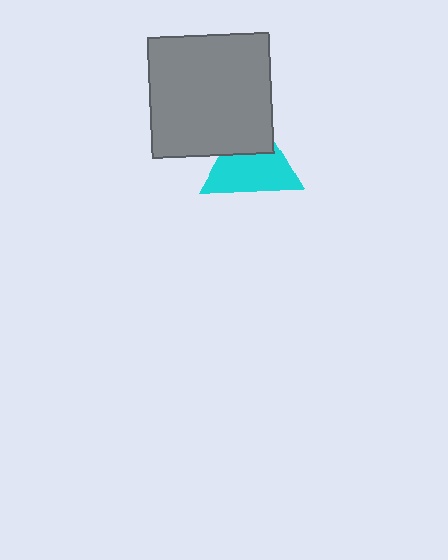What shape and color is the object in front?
The object in front is a gray square.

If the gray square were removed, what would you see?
You would see the complete cyan triangle.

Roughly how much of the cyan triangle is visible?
Most of it is visible (roughly 66%).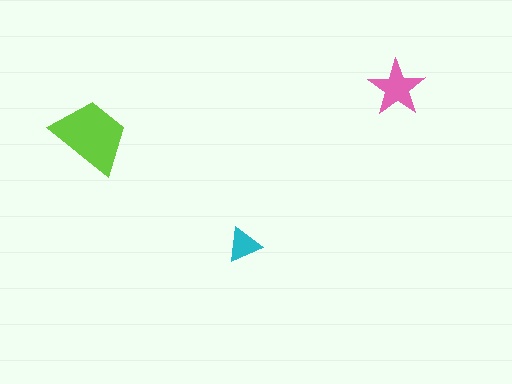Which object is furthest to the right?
The pink star is rightmost.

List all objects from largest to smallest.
The lime trapezoid, the pink star, the cyan triangle.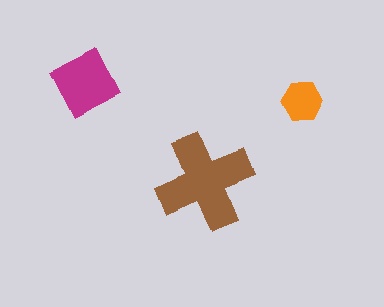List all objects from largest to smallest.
The brown cross, the magenta diamond, the orange hexagon.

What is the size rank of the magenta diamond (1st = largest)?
2nd.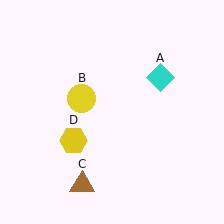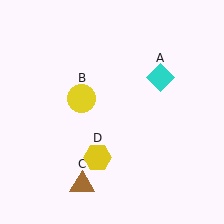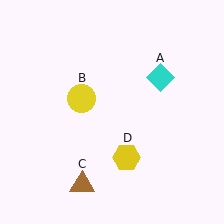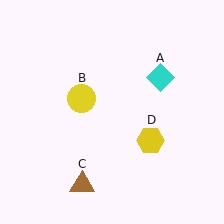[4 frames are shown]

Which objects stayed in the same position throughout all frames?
Cyan diamond (object A) and yellow circle (object B) and brown triangle (object C) remained stationary.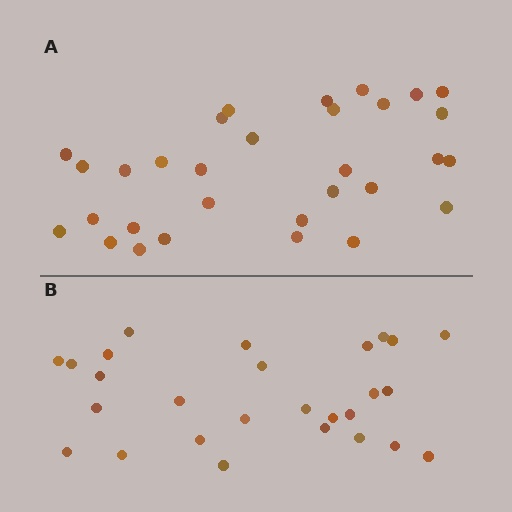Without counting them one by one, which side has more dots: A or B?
Region A (the top region) has more dots.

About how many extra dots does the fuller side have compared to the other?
Region A has about 4 more dots than region B.